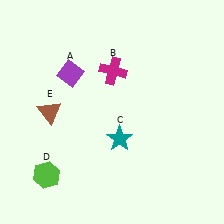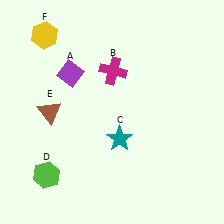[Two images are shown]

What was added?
A yellow hexagon (F) was added in Image 2.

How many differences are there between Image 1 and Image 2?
There is 1 difference between the two images.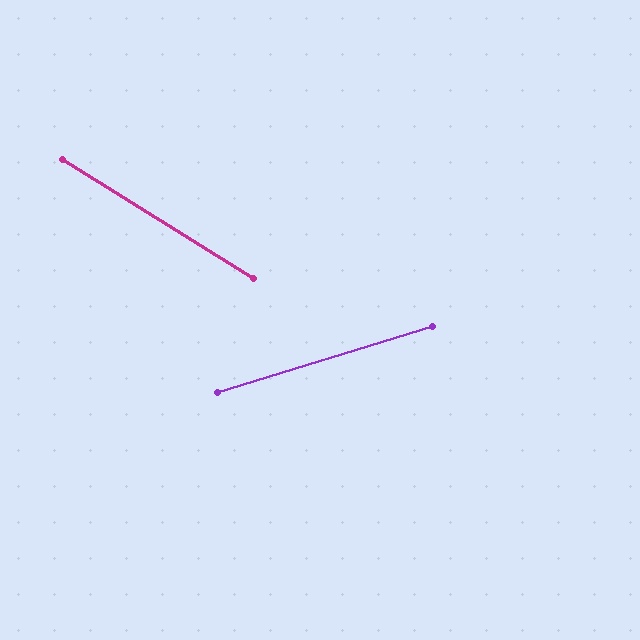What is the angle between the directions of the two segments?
Approximately 49 degrees.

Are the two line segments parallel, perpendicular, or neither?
Neither parallel nor perpendicular — they differ by about 49°.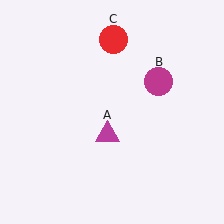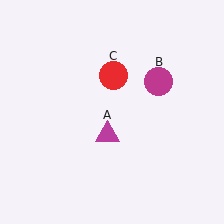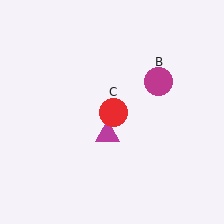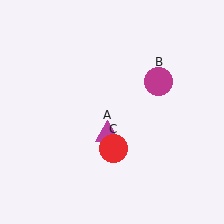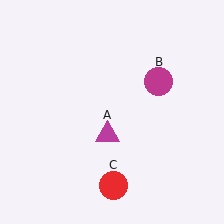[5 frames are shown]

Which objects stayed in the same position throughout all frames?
Magenta triangle (object A) and magenta circle (object B) remained stationary.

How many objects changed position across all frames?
1 object changed position: red circle (object C).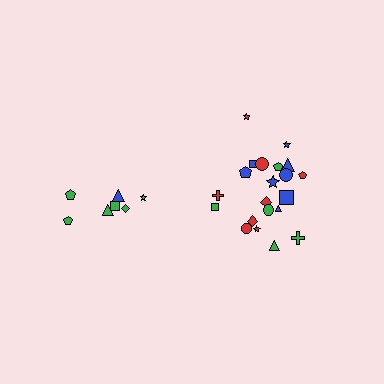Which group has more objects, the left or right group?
The right group.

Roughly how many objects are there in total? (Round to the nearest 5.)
Roughly 30 objects in total.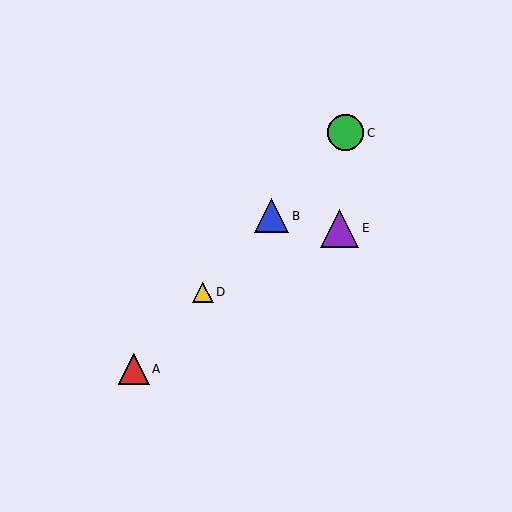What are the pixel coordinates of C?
Object C is at (346, 133).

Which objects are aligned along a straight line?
Objects A, B, C, D are aligned along a straight line.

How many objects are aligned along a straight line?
4 objects (A, B, C, D) are aligned along a straight line.